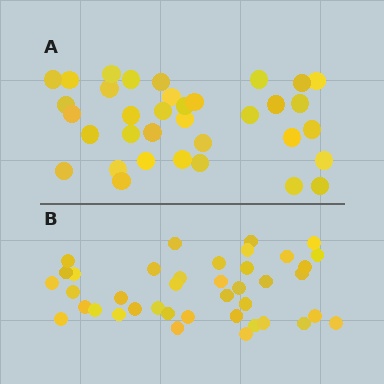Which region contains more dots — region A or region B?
Region B (the bottom region) has more dots.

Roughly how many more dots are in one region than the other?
Region B has about 5 more dots than region A.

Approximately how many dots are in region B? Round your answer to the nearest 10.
About 40 dots.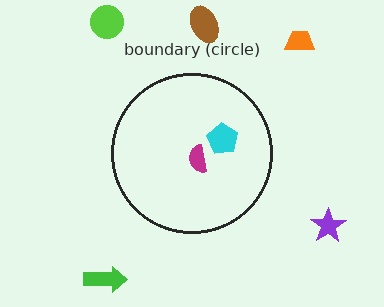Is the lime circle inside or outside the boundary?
Outside.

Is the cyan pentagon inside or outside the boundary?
Inside.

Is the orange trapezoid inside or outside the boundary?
Outside.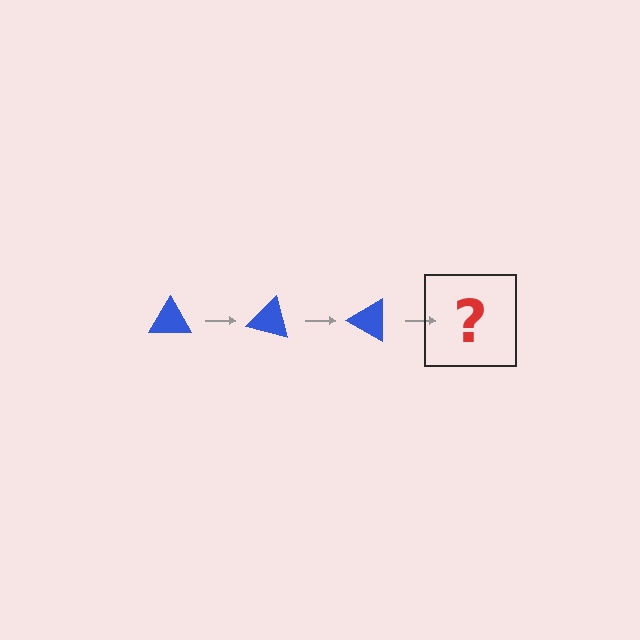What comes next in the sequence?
The next element should be a blue triangle rotated 45 degrees.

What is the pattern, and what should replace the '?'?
The pattern is that the triangle rotates 15 degrees each step. The '?' should be a blue triangle rotated 45 degrees.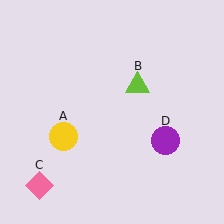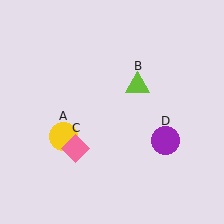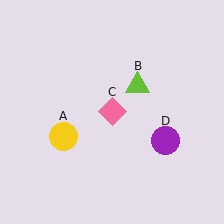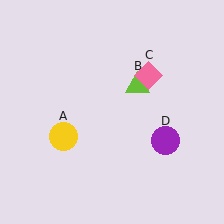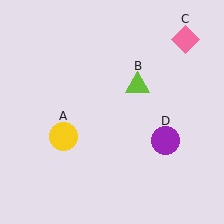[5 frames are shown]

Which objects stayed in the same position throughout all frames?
Yellow circle (object A) and lime triangle (object B) and purple circle (object D) remained stationary.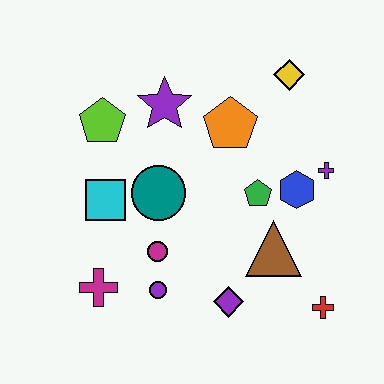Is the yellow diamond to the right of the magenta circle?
Yes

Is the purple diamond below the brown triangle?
Yes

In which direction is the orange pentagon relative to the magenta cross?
The orange pentagon is above the magenta cross.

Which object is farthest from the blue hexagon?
The magenta cross is farthest from the blue hexagon.